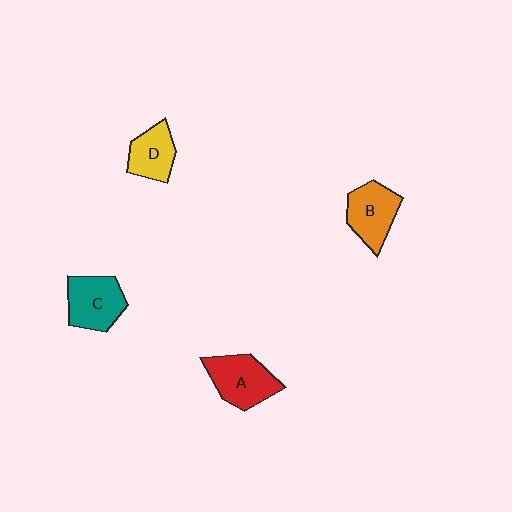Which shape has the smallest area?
Shape D (yellow).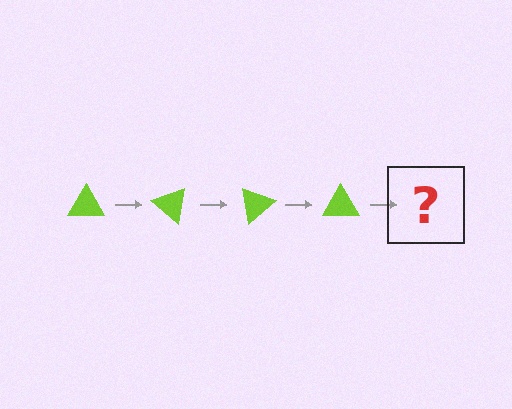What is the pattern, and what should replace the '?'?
The pattern is that the triangle rotates 40 degrees each step. The '?' should be a lime triangle rotated 160 degrees.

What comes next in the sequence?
The next element should be a lime triangle rotated 160 degrees.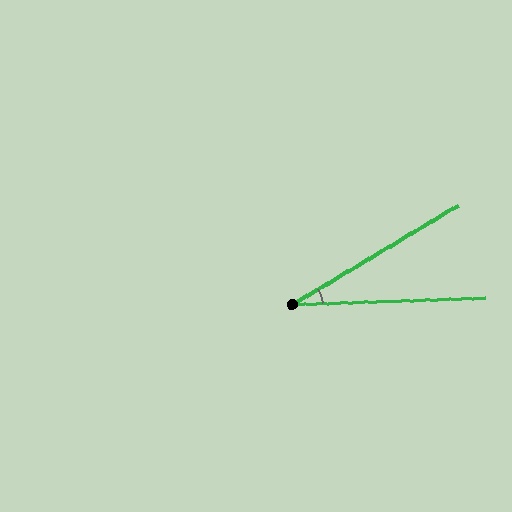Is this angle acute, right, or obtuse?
It is acute.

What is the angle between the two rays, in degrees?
Approximately 29 degrees.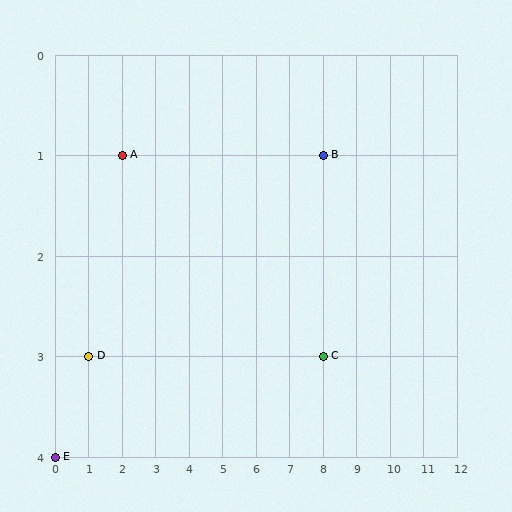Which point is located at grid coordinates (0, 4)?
Point E is at (0, 4).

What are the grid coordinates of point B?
Point B is at grid coordinates (8, 1).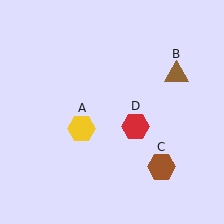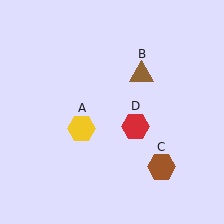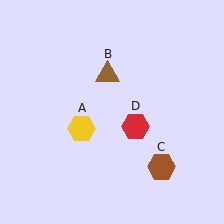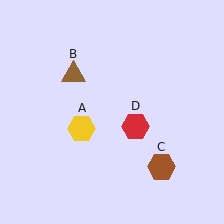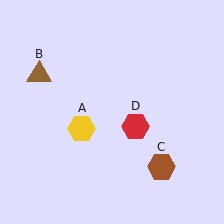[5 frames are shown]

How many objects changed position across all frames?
1 object changed position: brown triangle (object B).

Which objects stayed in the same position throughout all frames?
Yellow hexagon (object A) and brown hexagon (object C) and red hexagon (object D) remained stationary.